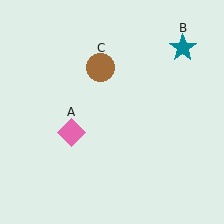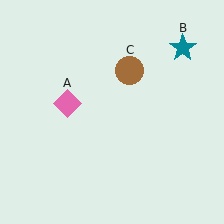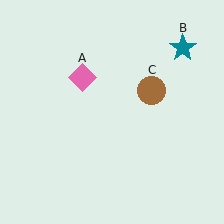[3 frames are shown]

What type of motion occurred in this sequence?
The pink diamond (object A), brown circle (object C) rotated clockwise around the center of the scene.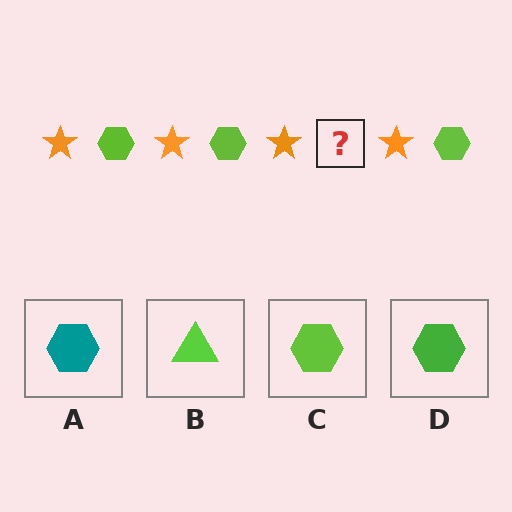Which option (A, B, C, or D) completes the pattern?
C.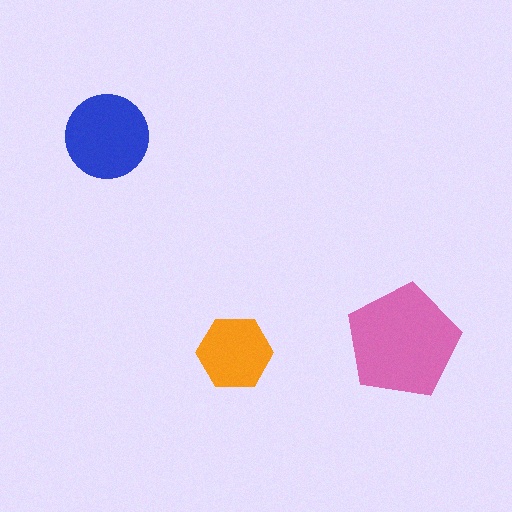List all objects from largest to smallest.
The pink pentagon, the blue circle, the orange hexagon.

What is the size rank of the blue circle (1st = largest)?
2nd.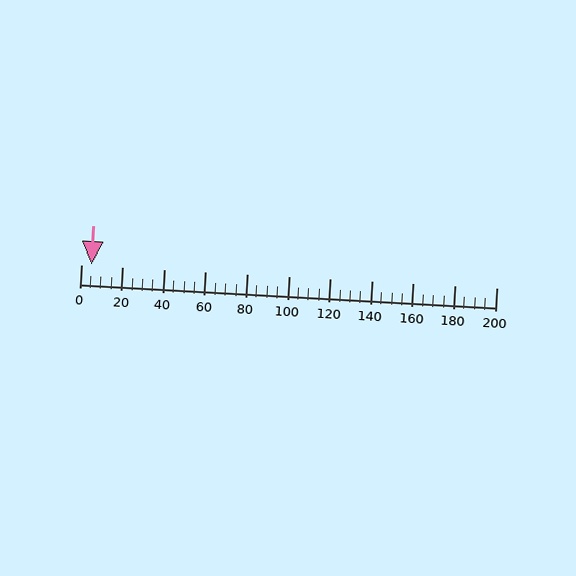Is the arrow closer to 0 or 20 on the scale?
The arrow is closer to 0.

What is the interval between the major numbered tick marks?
The major tick marks are spaced 20 units apart.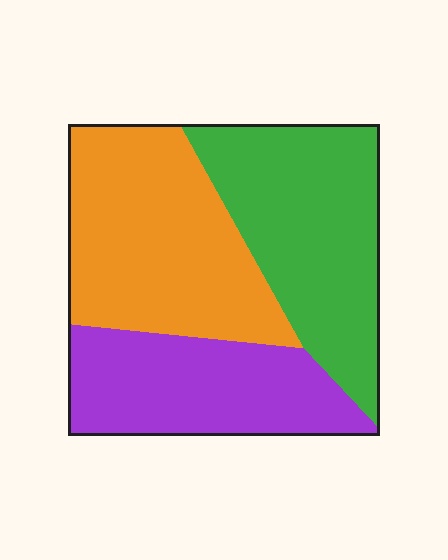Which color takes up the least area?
Purple, at roughly 30%.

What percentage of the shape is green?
Green covers around 35% of the shape.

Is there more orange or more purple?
Orange.